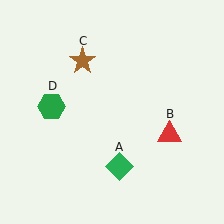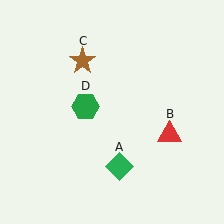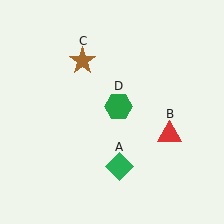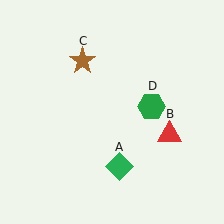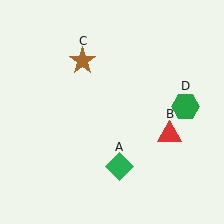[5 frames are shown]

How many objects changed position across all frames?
1 object changed position: green hexagon (object D).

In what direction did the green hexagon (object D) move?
The green hexagon (object D) moved right.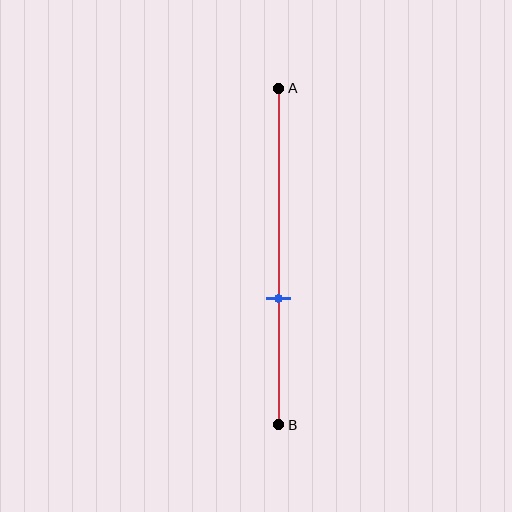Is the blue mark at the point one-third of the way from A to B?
No, the mark is at about 60% from A, not at the 33% one-third point.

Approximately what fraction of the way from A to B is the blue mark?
The blue mark is approximately 60% of the way from A to B.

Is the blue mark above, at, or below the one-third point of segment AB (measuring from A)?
The blue mark is below the one-third point of segment AB.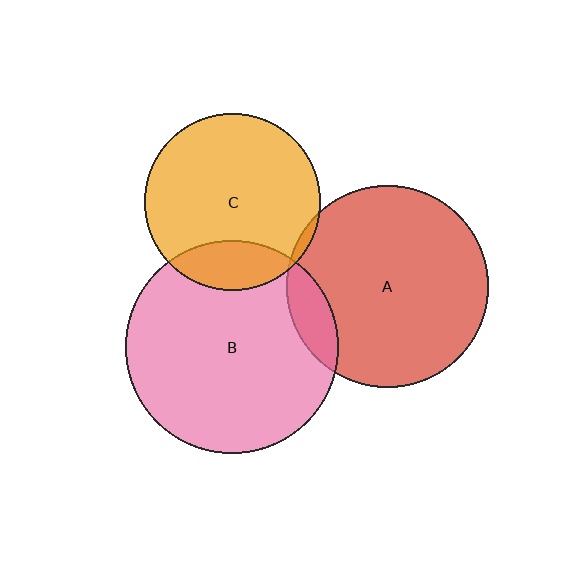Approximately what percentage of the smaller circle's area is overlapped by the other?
Approximately 20%.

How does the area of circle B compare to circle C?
Approximately 1.5 times.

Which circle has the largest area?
Circle B (pink).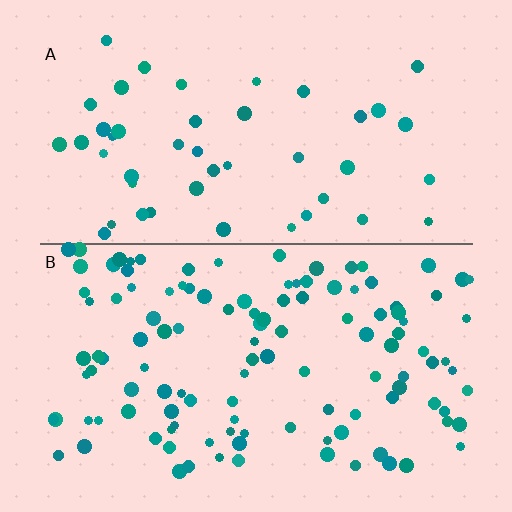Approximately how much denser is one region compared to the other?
Approximately 2.6× — region B over region A.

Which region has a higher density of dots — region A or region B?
B (the bottom).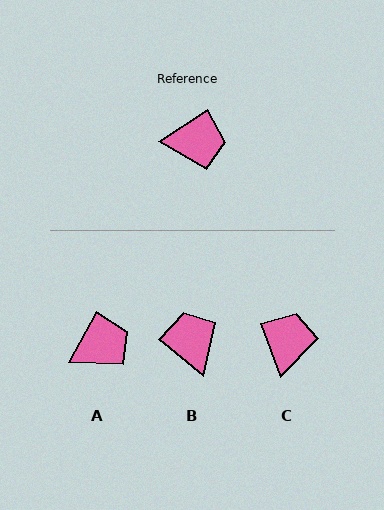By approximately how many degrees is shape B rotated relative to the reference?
Approximately 108 degrees counter-clockwise.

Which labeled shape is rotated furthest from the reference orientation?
B, about 108 degrees away.